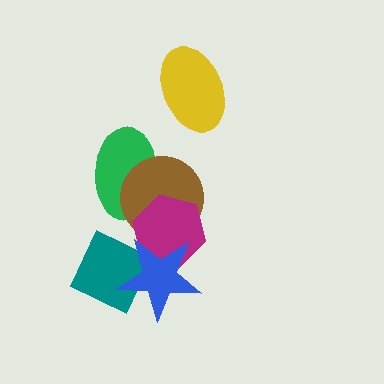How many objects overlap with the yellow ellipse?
0 objects overlap with the yellow ellipse.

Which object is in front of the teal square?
The blue star is in front of the teal square.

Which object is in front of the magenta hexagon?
The blue star is in front of the magenta hexagon.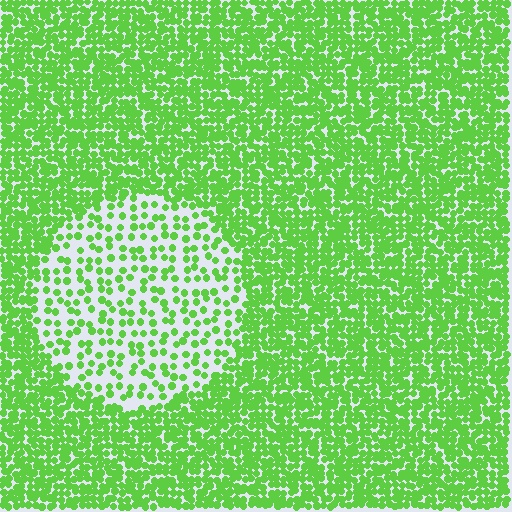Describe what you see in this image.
The image contains small lime elements arranged at two different densities. A circle-shaped region is visible where the elements are less densely packed than the surrounding area.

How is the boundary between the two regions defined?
The boundary is defined by a change in element density (approximately 2.6x ratio). All elements are the same color, size, and shape.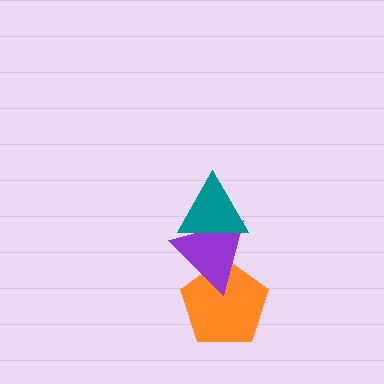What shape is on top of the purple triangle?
The teal triangle is on top of the purple triangle.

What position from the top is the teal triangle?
The teal triangle is 1st from the top.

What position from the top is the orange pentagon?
The orange pentagon is 3rd from the top.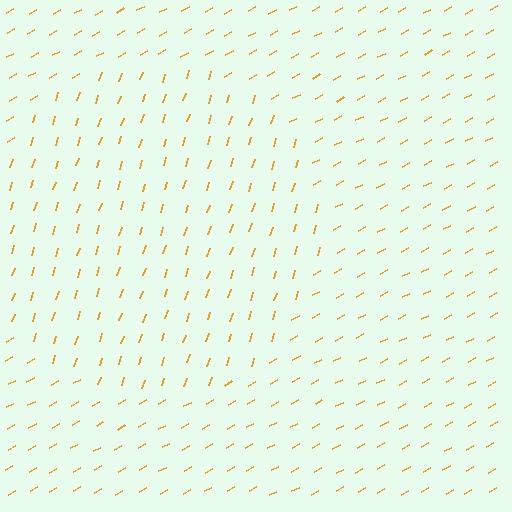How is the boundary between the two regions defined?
The boundary is defined purely by a change in line orientation (approximately 45 degrees difference). All lines are the same color and thickness.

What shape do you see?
I see a circle.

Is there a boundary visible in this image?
Yes, there is a texture boundary formed by a change in line orientation.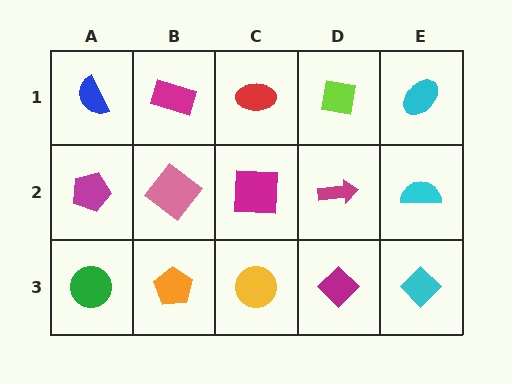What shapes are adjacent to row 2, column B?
A magenta rectangle (row 1, column B), an orange pentagon (row 3, column B), a magenta pentagon (row 2, column A), a magenta square (row 2, column C).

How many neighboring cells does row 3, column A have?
2.